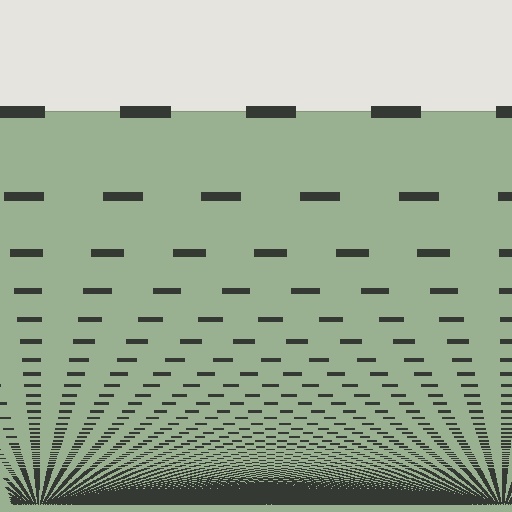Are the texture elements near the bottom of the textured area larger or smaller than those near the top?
Smaller. The gradient is inverted — elements near the bottom are smaller and denser.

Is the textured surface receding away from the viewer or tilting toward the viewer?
The surface appears to tilt toward the viewer. Texture elements get larger and sparser toward the top.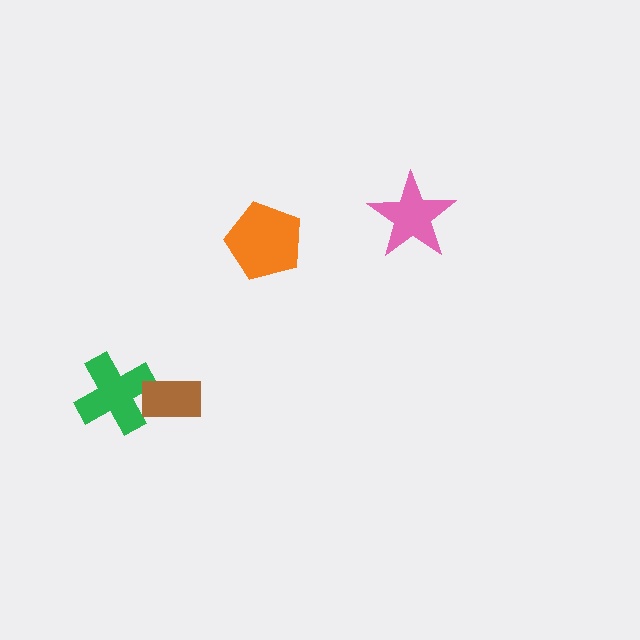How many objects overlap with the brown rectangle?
1 object overlaps with the brown rectangle.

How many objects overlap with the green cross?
1 object overlaps with the green cross.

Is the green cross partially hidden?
Yes, it is partially covered by another shape.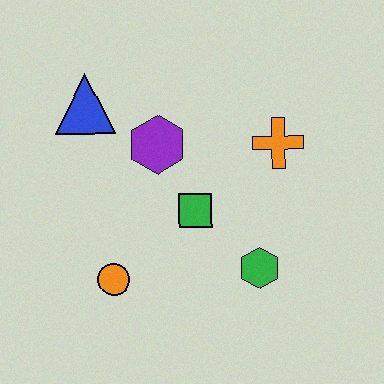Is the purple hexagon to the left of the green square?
Yes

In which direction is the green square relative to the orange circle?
The green square is to the right of the orange circle.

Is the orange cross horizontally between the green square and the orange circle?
No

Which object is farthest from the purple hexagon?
The green hexagon is farthest from the purple hexagon.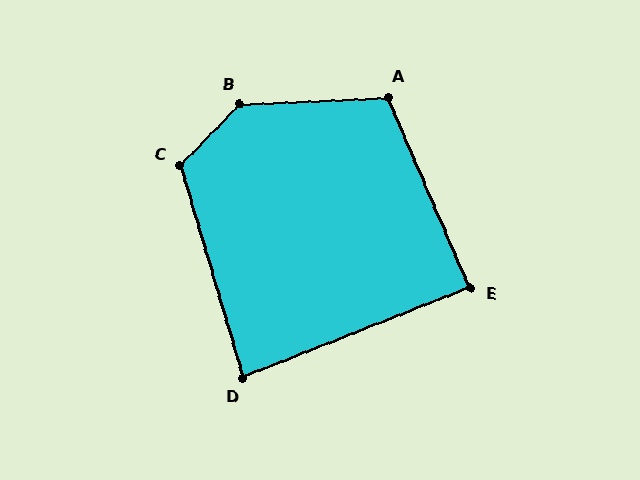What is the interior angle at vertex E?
Approximately 88 degrees (approximately right).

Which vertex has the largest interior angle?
B, at approximately 136 degrees.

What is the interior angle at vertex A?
Approximately 111 degrees (obtuse).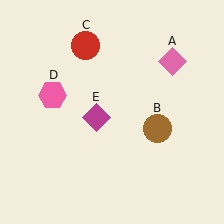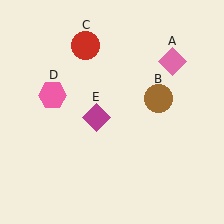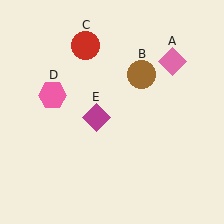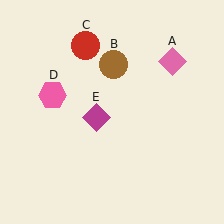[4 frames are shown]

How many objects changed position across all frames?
1 object changed position: brown circle (object B).